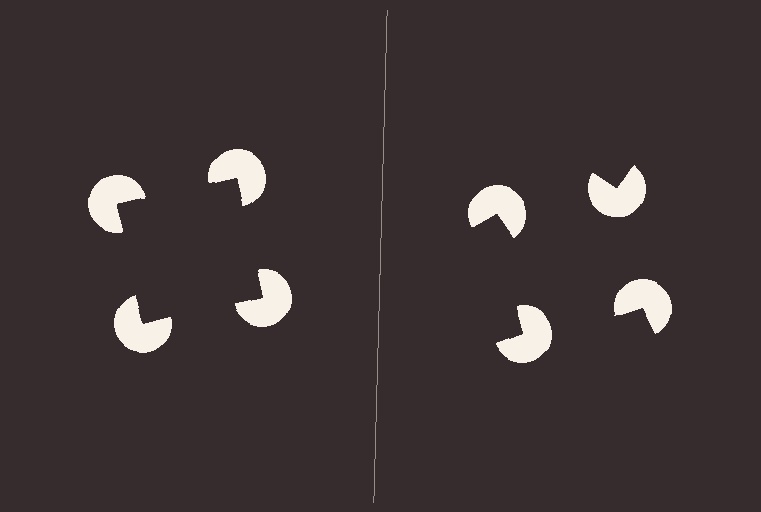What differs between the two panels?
The pac-man discs are positioned identically on both sides; only the wedge orientations differ. On the left they align to a square; on the right they are misaligned.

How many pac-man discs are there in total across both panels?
8 — 4 on each side.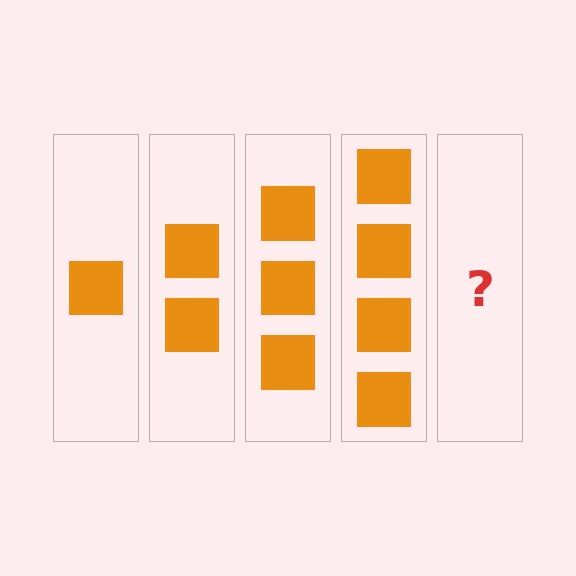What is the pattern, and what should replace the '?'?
The pattern is that each step adds one more square. The '?' should be 5 squares.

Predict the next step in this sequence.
The next step is 5 squares.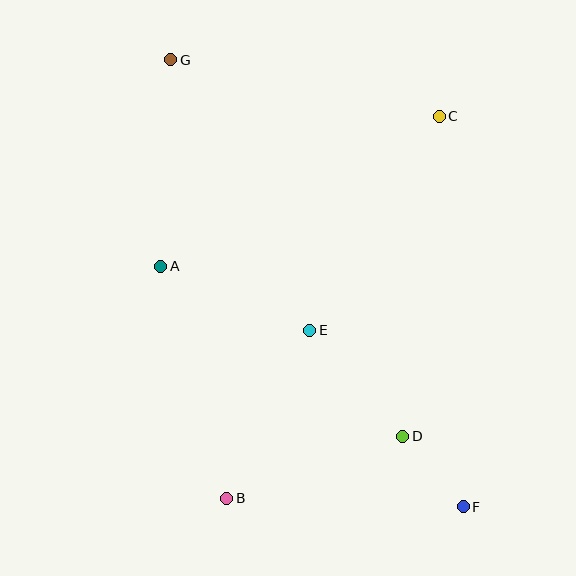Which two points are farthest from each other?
Points F and G are farthest from each other.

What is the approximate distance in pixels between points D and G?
The distance between D and G is approximately 442 pixels.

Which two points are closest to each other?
Points D and F are closest to each other.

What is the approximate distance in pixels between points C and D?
The distance between C and D is approximately 322 pixels.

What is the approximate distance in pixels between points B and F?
The distance between B and F is approximately 237 pixels.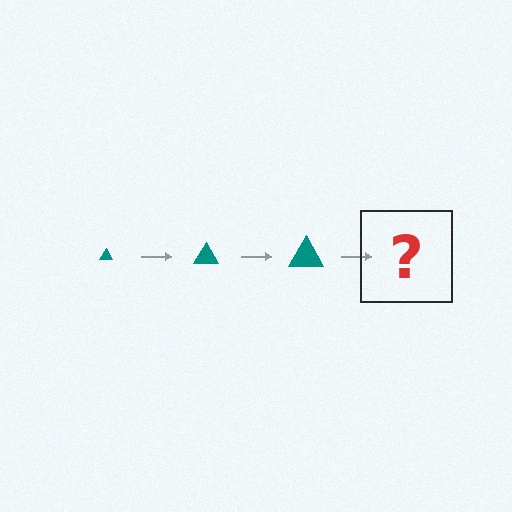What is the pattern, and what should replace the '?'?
The pattern is that the triangle gets progressively larger each step. The '?' should be a teal triangle, larger than the previous one.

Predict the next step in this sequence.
The next step is a teal triangle, larger than the previous one.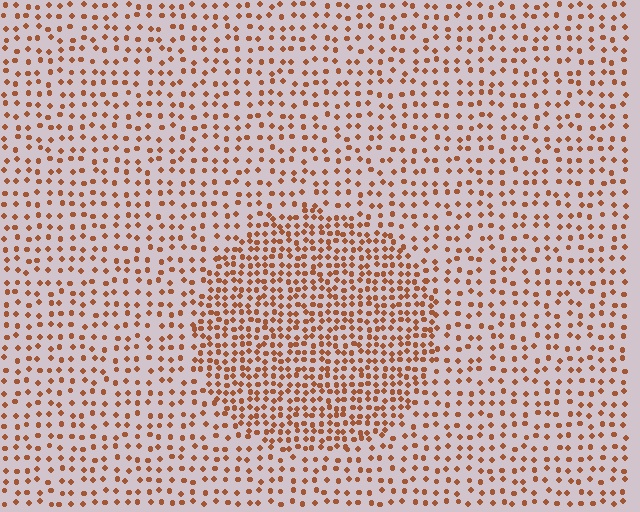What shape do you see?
I see a circle.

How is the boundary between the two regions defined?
The boundary is defined by a change in element density (approximately 1.9x ratio). All elements are the same color, size, and shape.